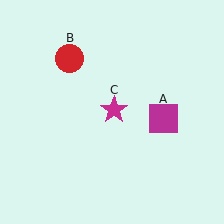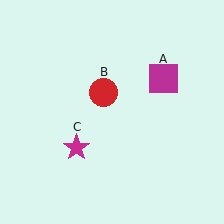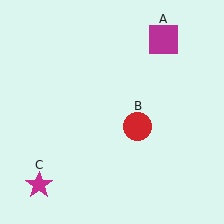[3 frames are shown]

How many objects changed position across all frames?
3 objects changed position: magenta square (object A), red circle (object B), magenta star (object C).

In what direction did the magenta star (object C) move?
The magenta star (object C) moved down and to the left.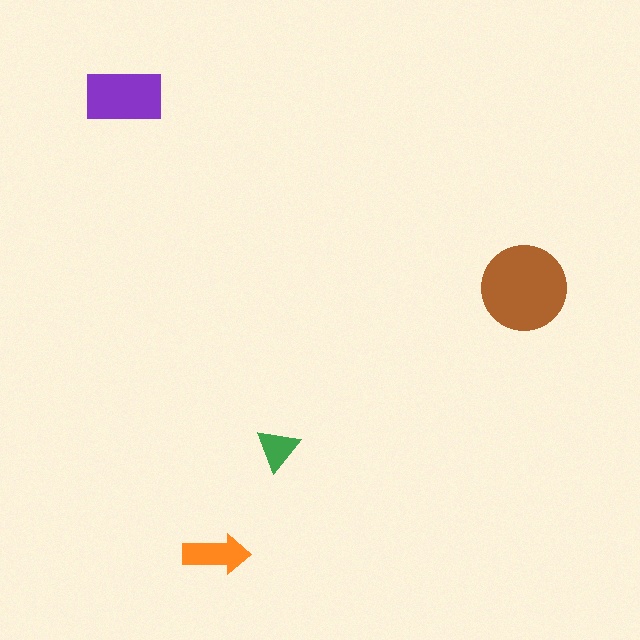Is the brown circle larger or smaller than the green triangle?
Larger.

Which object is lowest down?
The orange arrow is bottommost.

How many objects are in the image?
There are 4 objects in the image.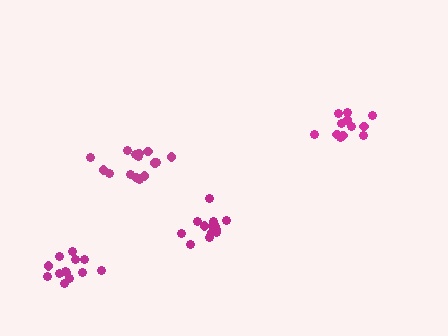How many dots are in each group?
Group 1: 16 dots, Group 2: 12 dots, Group 3: 13 dots, Group 4: 13 dots (54 total).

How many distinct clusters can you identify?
There are 4 distinct clusters.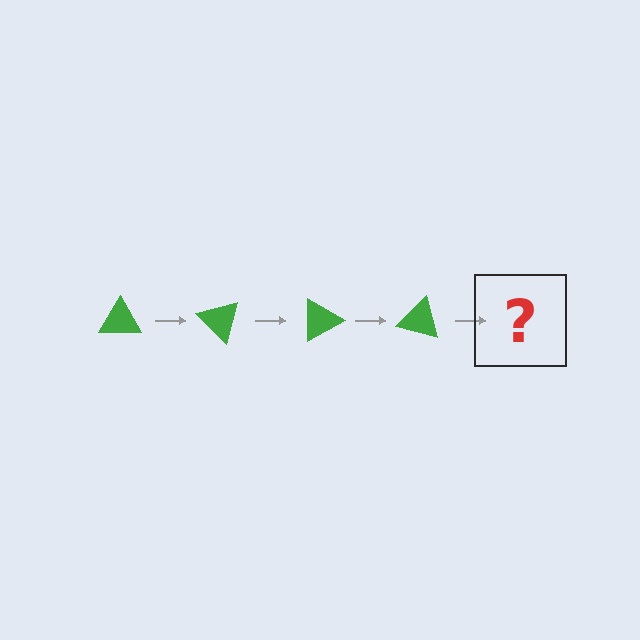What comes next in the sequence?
The next element should be a green triangle rotated 180 degrees.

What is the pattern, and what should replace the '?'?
The pattern is that the triangle rotates 45 degrees each step. The '?' should be a green triangle rotated 180 degrees.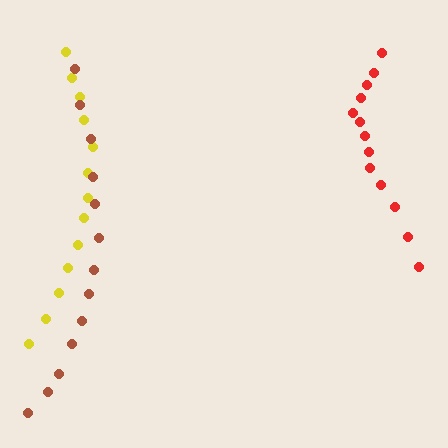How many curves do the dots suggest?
There are 3 distinct paths.